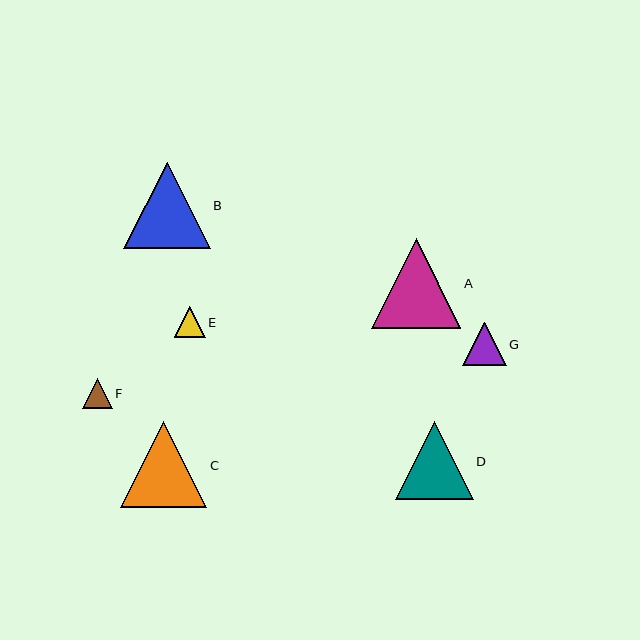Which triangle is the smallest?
Triangle F is the smallest with a size of approximately 30 pixels.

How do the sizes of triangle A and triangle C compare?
Triangle A and triangle C are approximately the same size.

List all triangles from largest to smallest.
From largest to smallest: A, B, C, D, G, E, F.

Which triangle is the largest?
Triangle A is the largest with a size of approximately 89 pixels.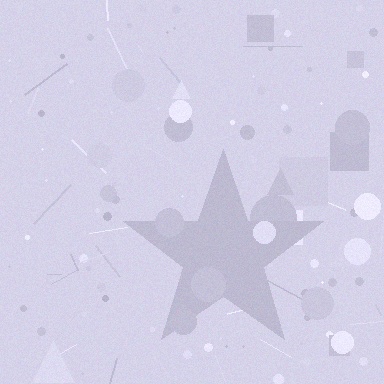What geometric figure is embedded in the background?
A star is embedded in the background.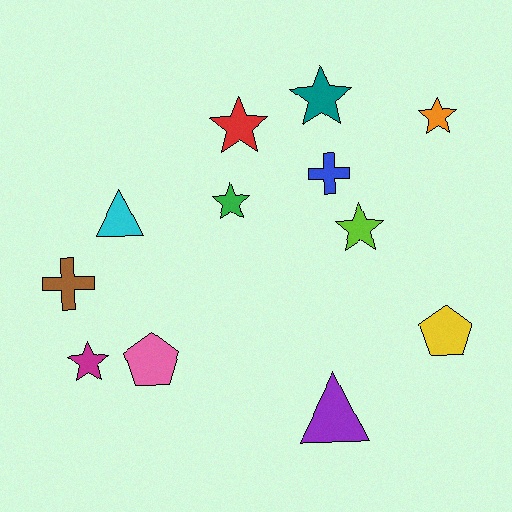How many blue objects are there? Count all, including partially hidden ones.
There is 1 blue object.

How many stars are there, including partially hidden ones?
There are 6 stars.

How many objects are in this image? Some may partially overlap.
There are 12 objects.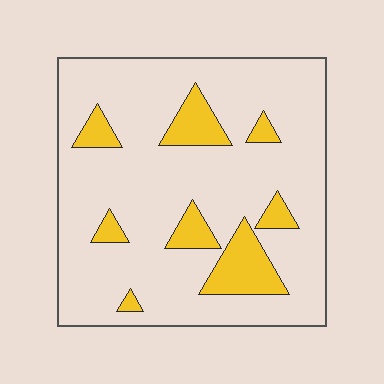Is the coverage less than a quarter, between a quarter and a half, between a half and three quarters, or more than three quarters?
Less than a quarter.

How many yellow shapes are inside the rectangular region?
8.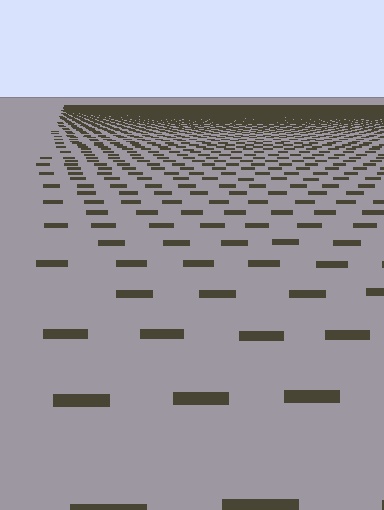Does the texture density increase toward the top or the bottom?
Density increases toward the top.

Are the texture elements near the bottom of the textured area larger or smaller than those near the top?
Larger. Near the bottom, elements are closer to the viewer and appear at a bigger on-screen size.